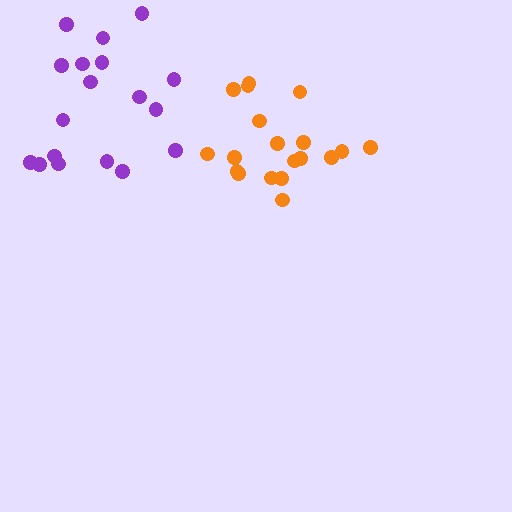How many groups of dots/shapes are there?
There are 2 groups.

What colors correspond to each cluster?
The clusters are colored: purple, orange.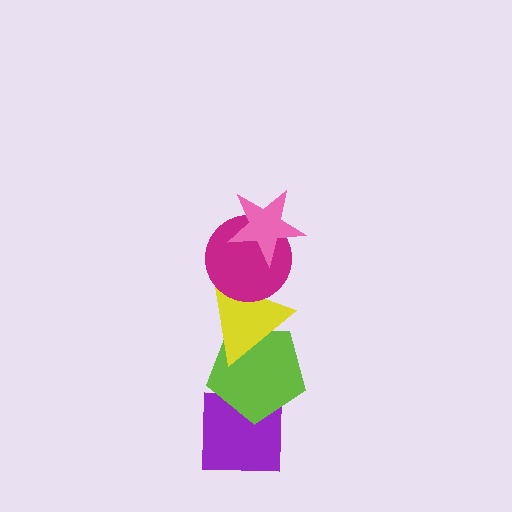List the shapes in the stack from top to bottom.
From top to bottom: the pink star, the magenta circle, the yellow triangle, the lime pentagon, the purple square.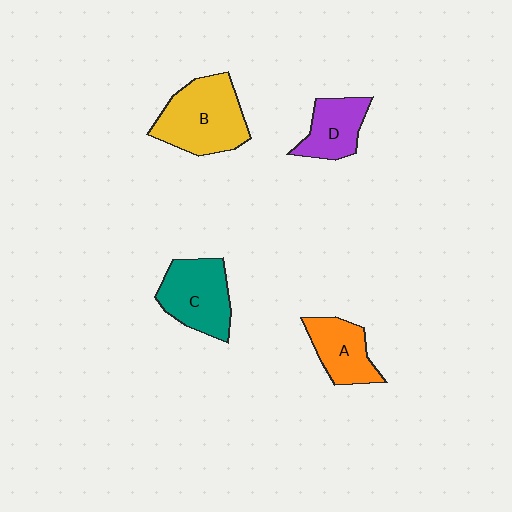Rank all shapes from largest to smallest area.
From largest to smallest: B (yellow), C (teal), A (orange), D (purple).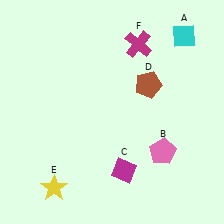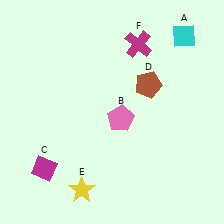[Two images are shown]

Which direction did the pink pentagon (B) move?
The pink pentagon (B) moved left.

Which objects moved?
The objects that moved are: the pink pentagon (B), the magenta diamond (C), the yellow star (E).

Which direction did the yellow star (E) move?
The yellow star (E) moved right.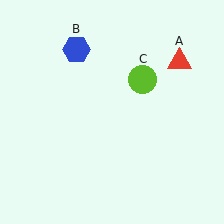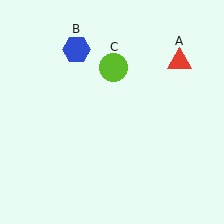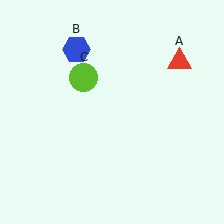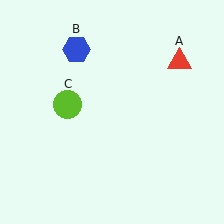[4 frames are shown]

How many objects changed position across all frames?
1 object changed position: lime circle (object C).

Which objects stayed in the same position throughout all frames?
Red triangle (object A) and blue hexagon (object B) remained stationary.